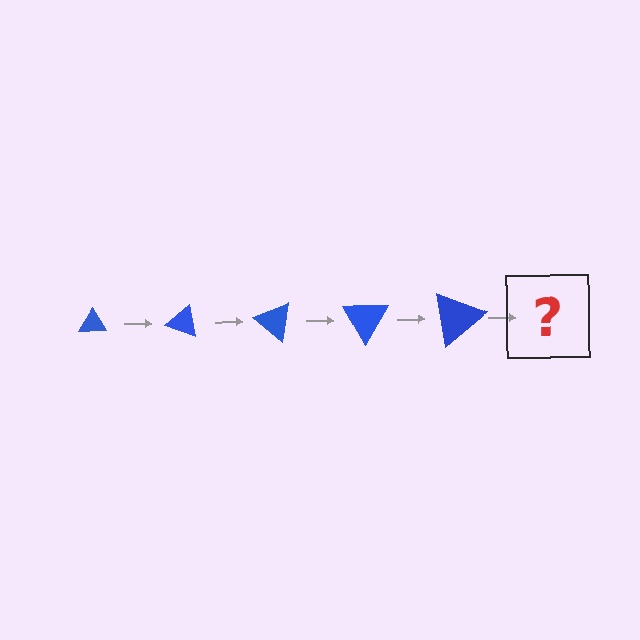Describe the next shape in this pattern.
It should be a triangle, larger than the previous one and rotated 100 degrees from the start.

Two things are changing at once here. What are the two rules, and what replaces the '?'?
The two rules are that the triangle grows larger each step and it rotates 20 degrees each step. The '?' should be a triangle, larger than the previous one and rotated 100 degrees from the start.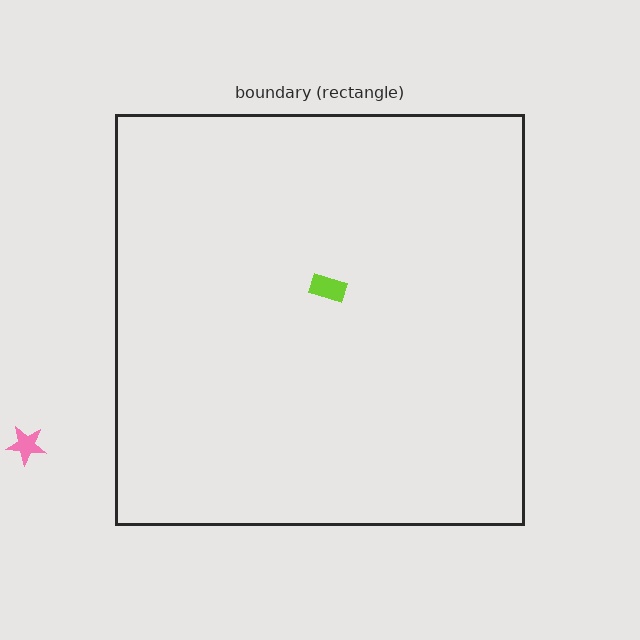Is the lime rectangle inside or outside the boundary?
Inside.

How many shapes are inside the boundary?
1 inside, 1 outside.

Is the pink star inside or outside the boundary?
Outside.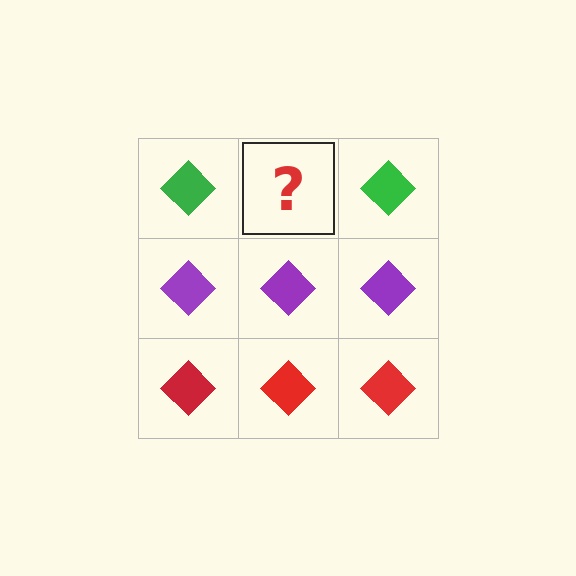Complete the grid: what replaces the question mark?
The question mark should be replaced with a green diamond.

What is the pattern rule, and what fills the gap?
The rule is that each row has a consistent color. The gap should be filled with a green diamond.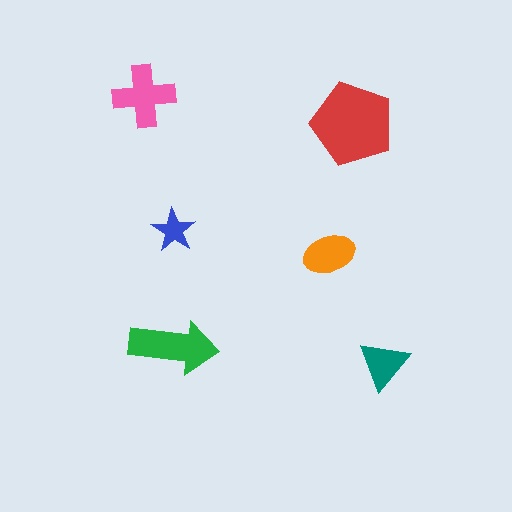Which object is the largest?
The red pentagon.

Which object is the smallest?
The blue star.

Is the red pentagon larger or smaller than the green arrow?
Larger.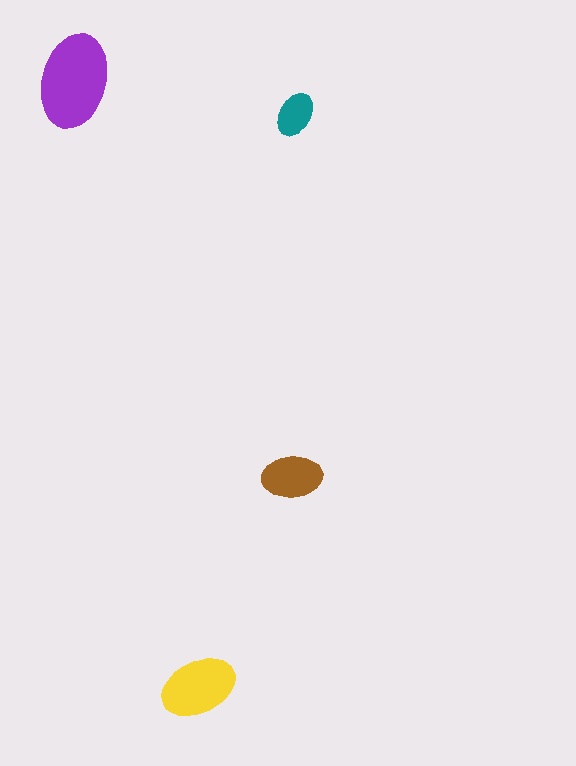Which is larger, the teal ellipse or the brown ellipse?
The brown one.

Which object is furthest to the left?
The purple ellipse is leftmost.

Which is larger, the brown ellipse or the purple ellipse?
The purple one.